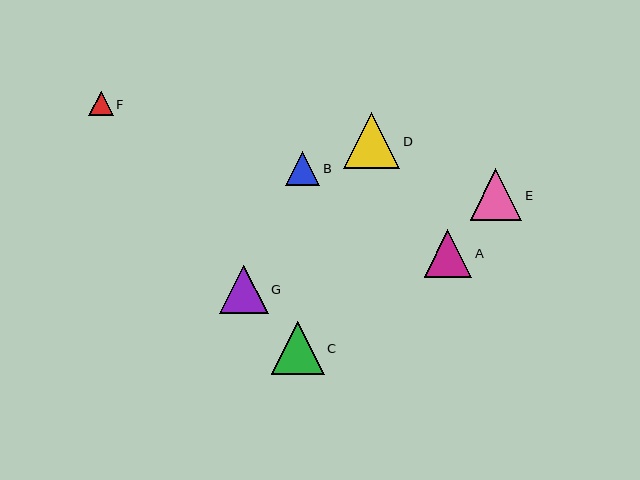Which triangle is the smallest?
Triangle F is the smallest with a size of approximately 24 pixels.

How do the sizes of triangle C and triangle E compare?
Triangle C and triangle E are approximately the same size.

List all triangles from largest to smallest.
From largest to smallest: D, C, E, G, A, B, F.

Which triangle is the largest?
Triangle D is the largest with a size of approximately 56 pixels.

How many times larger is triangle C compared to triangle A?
Triangle C is approximately 1.1 times the size of triangle A.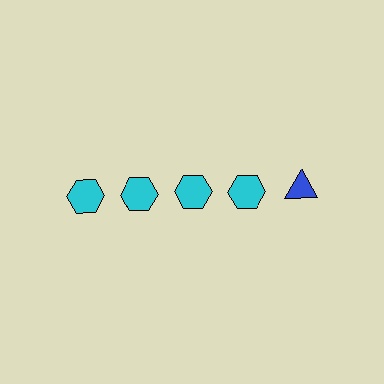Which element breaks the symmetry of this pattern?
The blue triangle in the top row, rightmost column breaks the symmetry. All other shapes are cyan hexagons.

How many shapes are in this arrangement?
There are 5 shapes arranged in a grid pattern.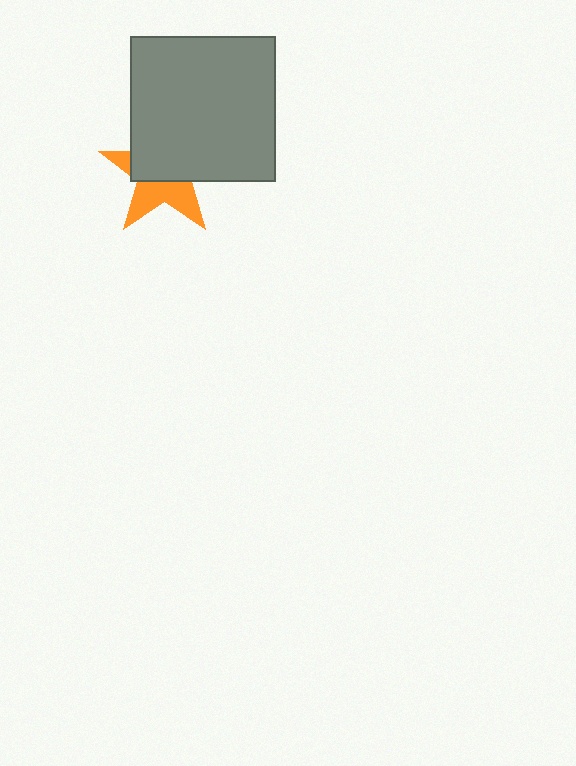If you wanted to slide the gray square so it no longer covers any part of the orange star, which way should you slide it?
Slide it up — that is the most direct way to separate the two shapes.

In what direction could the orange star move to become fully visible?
The orange star could move down. That would shift it out from behind the gray square entirely.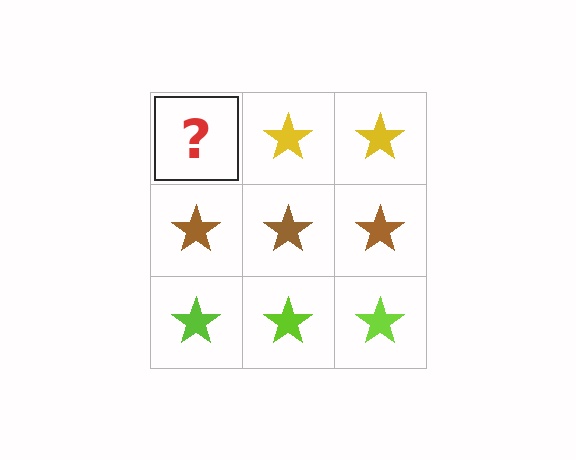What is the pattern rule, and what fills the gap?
The rule is that each row has a consistent color. The gap should be filled with a yellow star.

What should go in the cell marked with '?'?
The missing cell should contain a yellow star.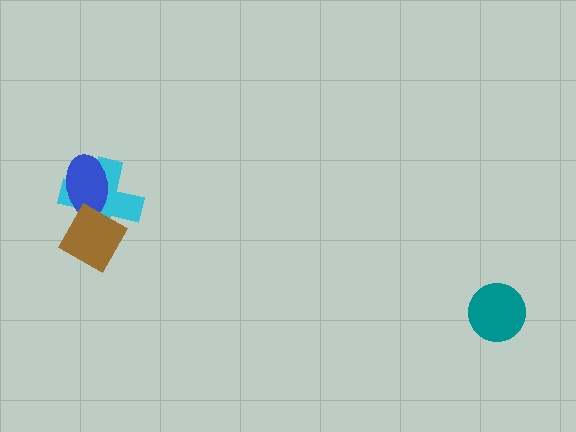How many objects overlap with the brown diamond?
2 objects overlap with the brown diamond.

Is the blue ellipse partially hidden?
Yes, it is partially covered by another shape.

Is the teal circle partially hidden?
No, no other shape covers it.